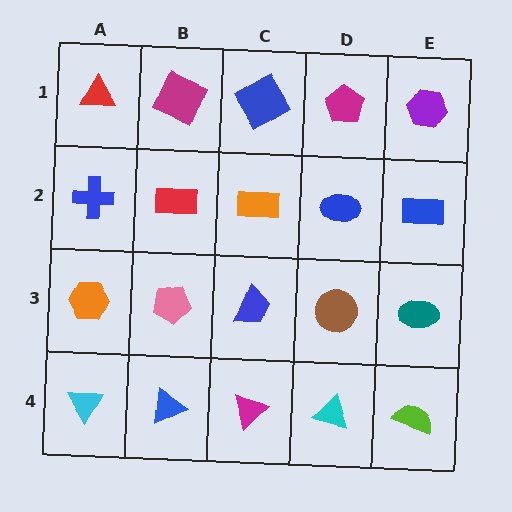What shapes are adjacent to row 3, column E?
A blue rectangle (row 2, column E), a lime semicircle (row 4, column E), a brown circle (row 3, column D).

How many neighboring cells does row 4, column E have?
2.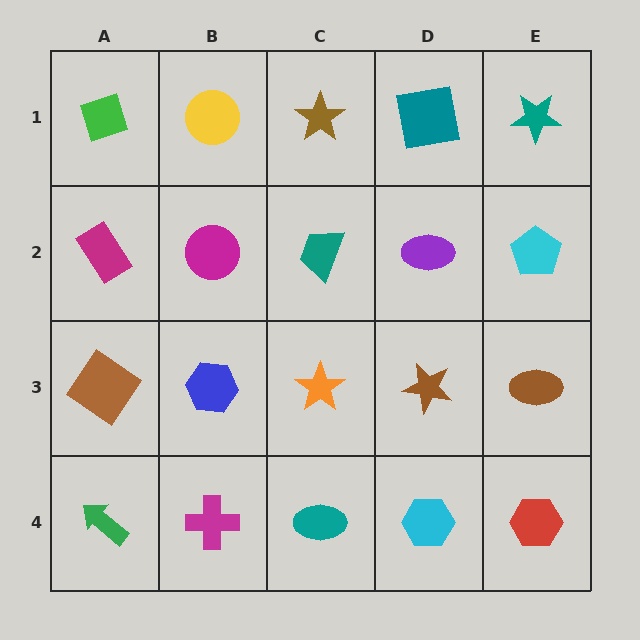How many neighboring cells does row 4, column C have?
3.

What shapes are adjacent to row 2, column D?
A teal square (row 1, column D), a brown star (row 3, column D), a teal trapezoid (row 2, column C), a cyan pentagon (row 2, column E).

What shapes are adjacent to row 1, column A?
A magenta rectangle (row 2, column A), a yellow circle (row 1, column B).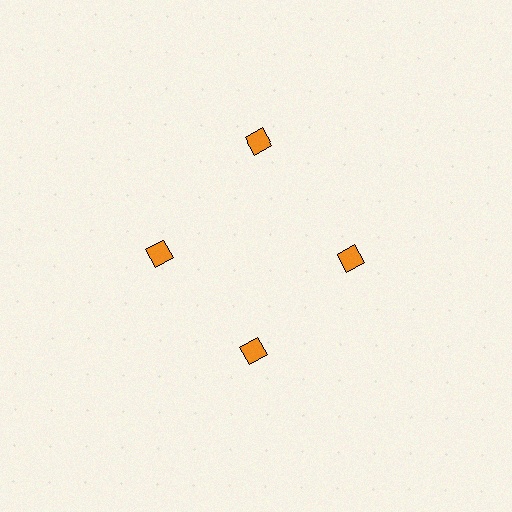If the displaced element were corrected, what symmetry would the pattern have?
It would have 4-fold rotational symmetry — the pattern would map onto itself every 90 degrees.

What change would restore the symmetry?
The symmetry would be restored by moving it inward, back onto the ring so that all 4 diamonds sit at equal angles and equal distance from the center.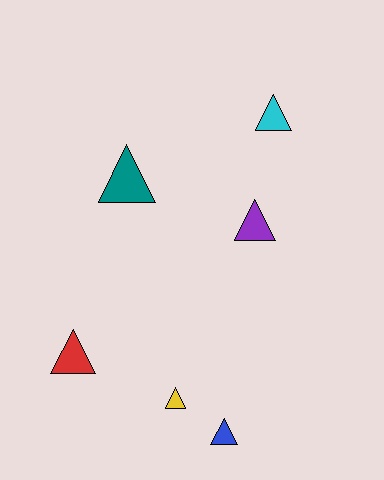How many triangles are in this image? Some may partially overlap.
There are 6 triangles.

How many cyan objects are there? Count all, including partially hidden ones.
There is 1 cyan object.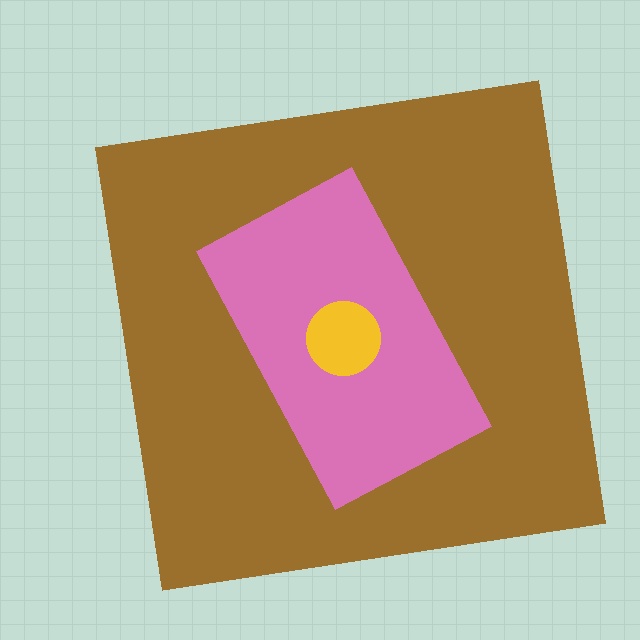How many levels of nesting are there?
3.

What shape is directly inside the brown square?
The pink rectangle.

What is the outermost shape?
The brown square.